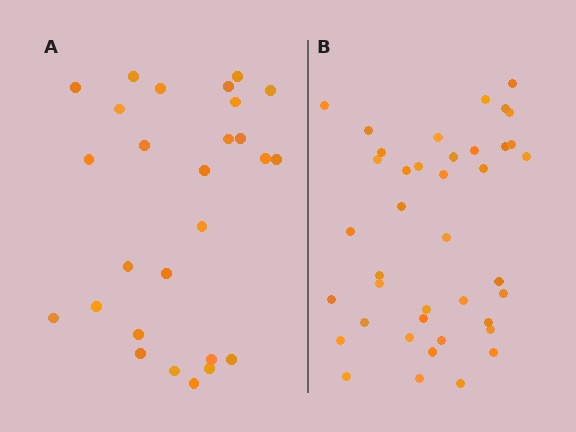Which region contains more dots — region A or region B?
Region B (the right region) has more dots.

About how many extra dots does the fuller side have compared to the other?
Region B has approximately 15 more dots than region A.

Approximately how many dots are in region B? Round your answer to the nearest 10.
About 40 dots.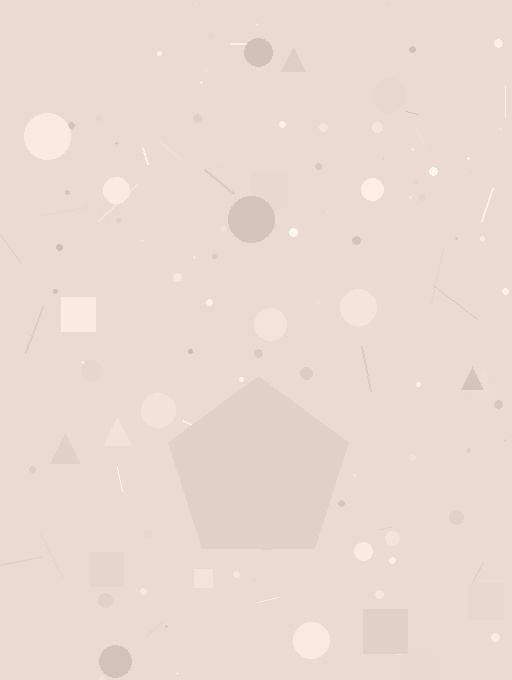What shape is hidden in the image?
A pentagon is hidden in the image.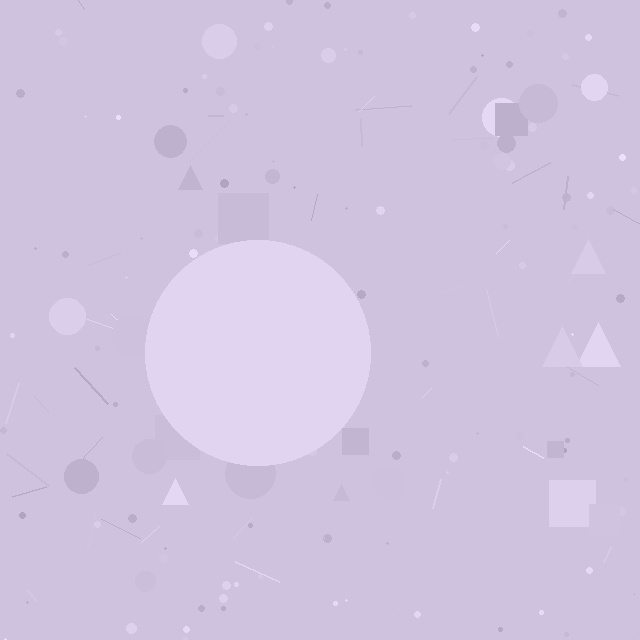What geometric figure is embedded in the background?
A circle is embedded in the background.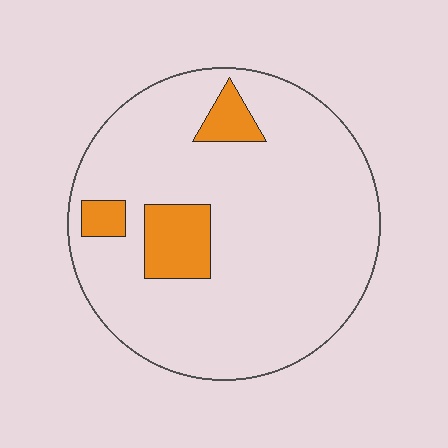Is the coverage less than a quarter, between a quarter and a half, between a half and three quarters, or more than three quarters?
Less than a quarter.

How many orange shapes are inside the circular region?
3.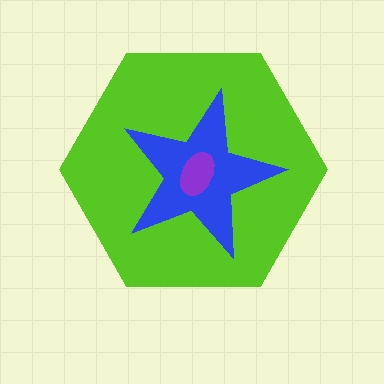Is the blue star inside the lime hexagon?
Yes.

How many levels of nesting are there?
3.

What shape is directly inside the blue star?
The purple ellipse.